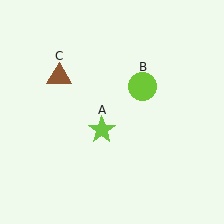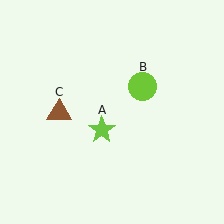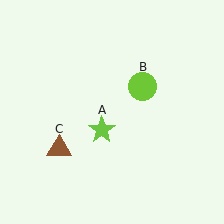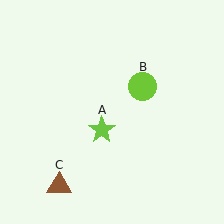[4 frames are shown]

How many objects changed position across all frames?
1 object changed position: brown triangle (object C).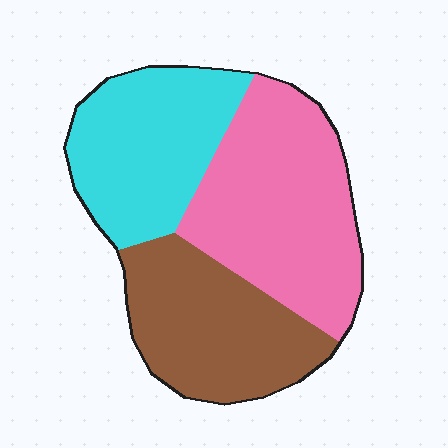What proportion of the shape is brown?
Brown covers about 30% of the shape.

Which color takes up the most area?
Pink, at roughly 40%.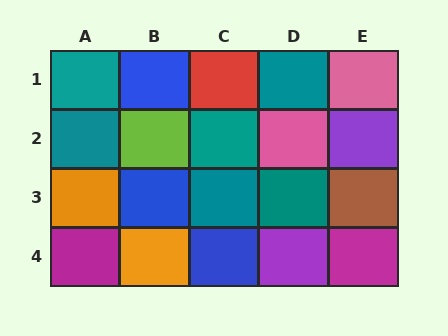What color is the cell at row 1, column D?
Teal.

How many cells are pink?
2 cells are pink.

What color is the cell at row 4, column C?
Blue.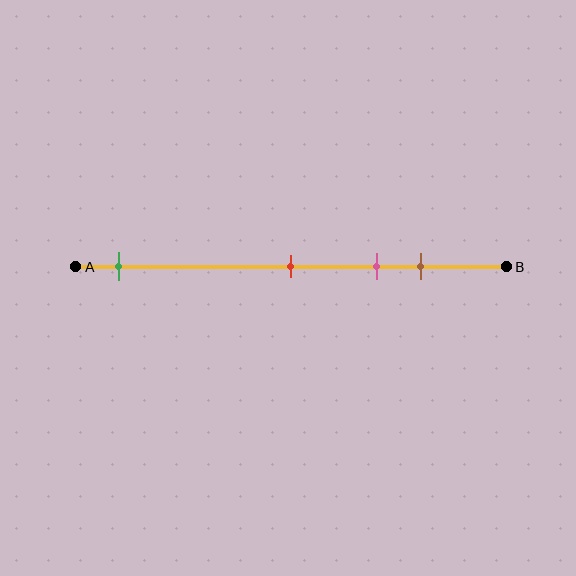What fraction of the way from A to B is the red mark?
The red mark is approximately 50% (0.5) of the way from A to B.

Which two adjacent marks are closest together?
The pink and brown marks are the closest adjacent pair.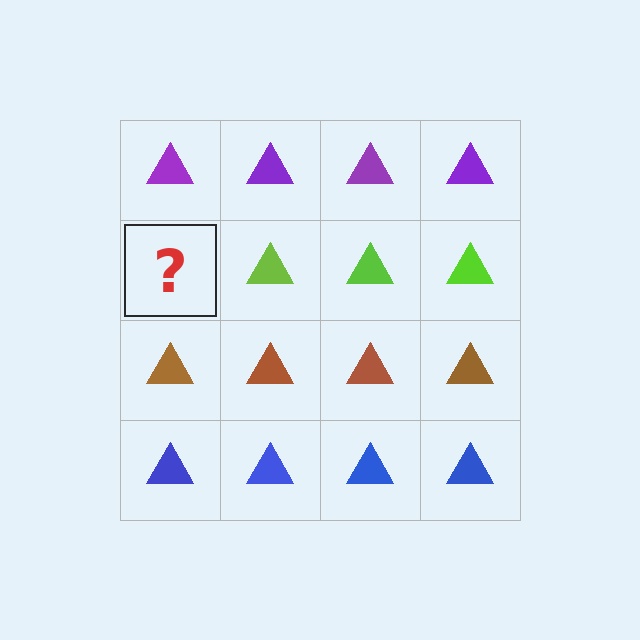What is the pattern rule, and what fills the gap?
The rule is that each row has a consistent color. The gap should be filled with a lime triangle.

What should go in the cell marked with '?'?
The missing cell should contain a lime triangle.